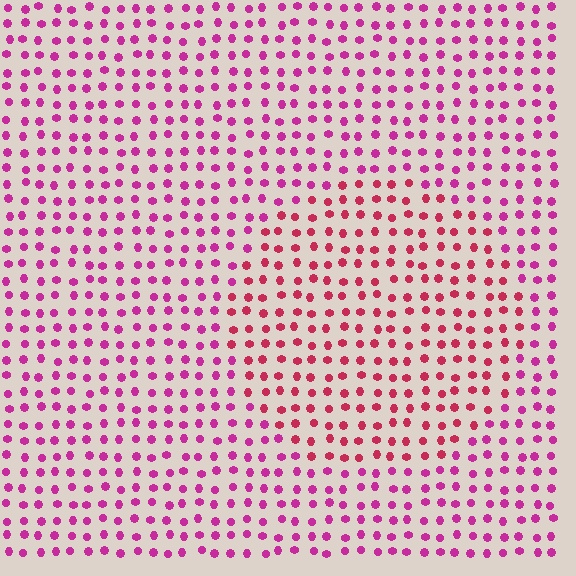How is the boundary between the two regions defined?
The boundary is defined purely by a slight shift in hue (about 27 degrees). Spacing, size, and orientation are identical on both sides.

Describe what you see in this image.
The image is filled with small magenta elements in a uniform arrangement. A circle-shaped region is visible where the elements are tinted to a slightly different hue, forming a subtle color boundary.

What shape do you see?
I see a circle.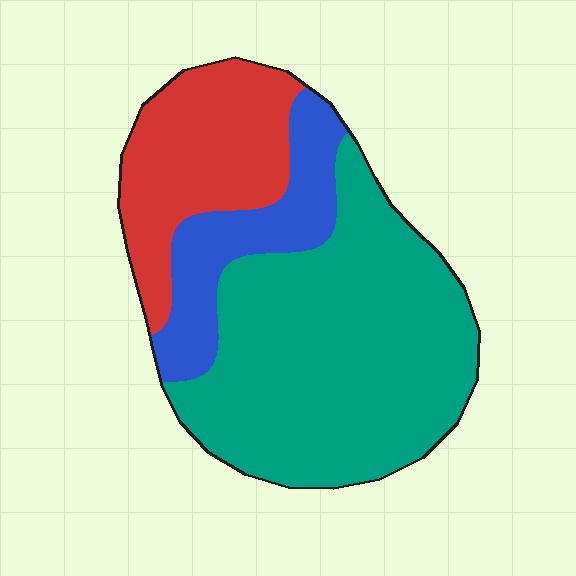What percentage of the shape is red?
Red takes up about one quarter (1/4) of the shape.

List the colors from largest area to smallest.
From largest to smallest: teal, red, blue.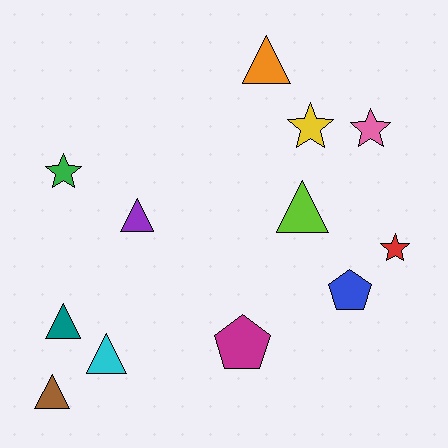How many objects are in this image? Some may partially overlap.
There are 12 objects.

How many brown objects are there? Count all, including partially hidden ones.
There is 1 brown object.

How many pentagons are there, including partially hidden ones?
There are 2 pentagons.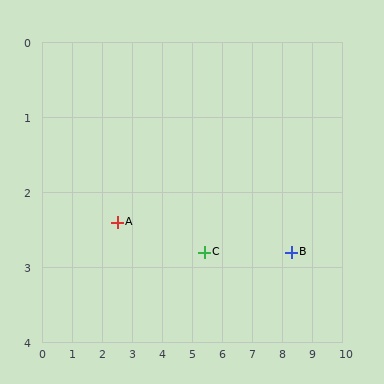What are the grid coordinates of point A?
Point A is at approximately (2.5, 2.4).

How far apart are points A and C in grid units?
Points A and C are about 2.9 grid units apart.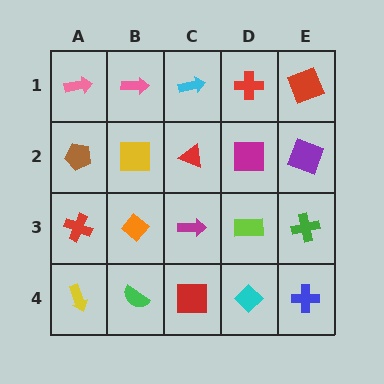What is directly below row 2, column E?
A green cross.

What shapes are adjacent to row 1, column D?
A magenta square (row 2, column D), a cyan arrow (row 1, column C), a red square (row 1, column E).